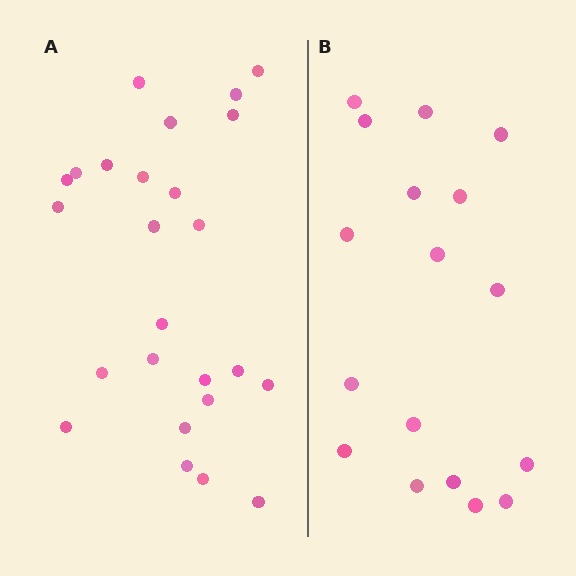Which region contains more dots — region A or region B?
Region A (the left region) has more dots.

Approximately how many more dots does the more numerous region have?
Region A has roughly 8 or so more dots than region B.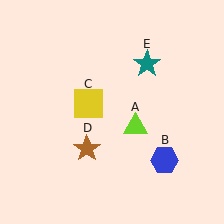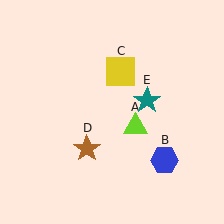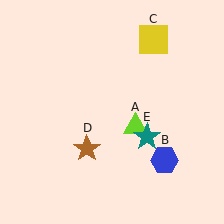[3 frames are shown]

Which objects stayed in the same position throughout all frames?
Lime triangle (object A) and blue hexagon (object B) and brown star (object D) remained stationary.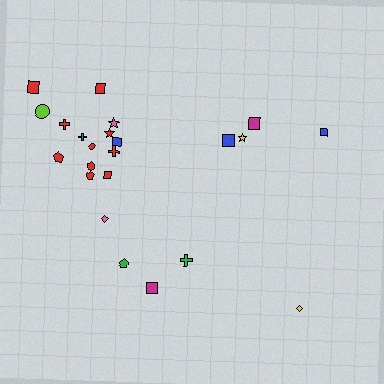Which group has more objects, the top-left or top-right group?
The top-left group.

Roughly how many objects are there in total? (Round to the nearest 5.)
Roughly 25 objects in total.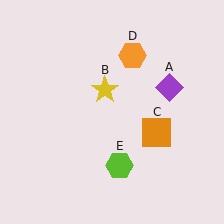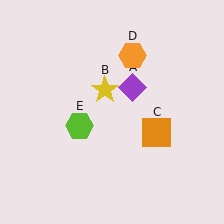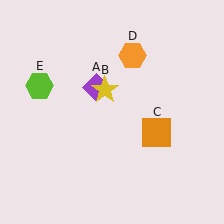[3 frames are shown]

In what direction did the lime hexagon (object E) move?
The lime hexagon (object E) moved up and to the left.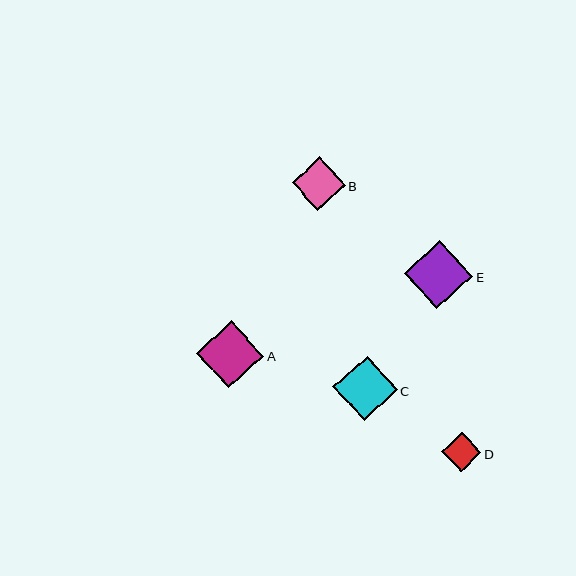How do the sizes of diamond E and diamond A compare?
Diamond E and diamond A are approximately the same size.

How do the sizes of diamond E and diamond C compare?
Diamond E and diamond C are approximately the same size.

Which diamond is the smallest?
Diamond D is the smallest with a size of approximately 40 pixels.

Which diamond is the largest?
Diamond E is the largest with a size of approximately 68 pixels.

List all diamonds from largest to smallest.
From largest to smallest: E, A, C, B, D.